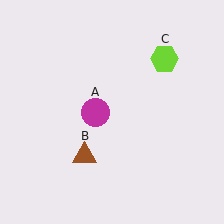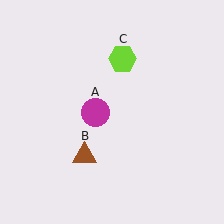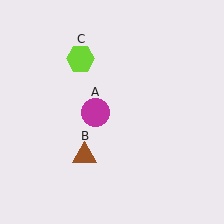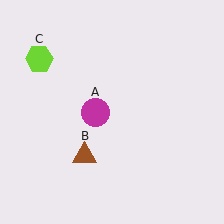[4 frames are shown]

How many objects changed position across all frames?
1 object changed position: lime hexagon (object C).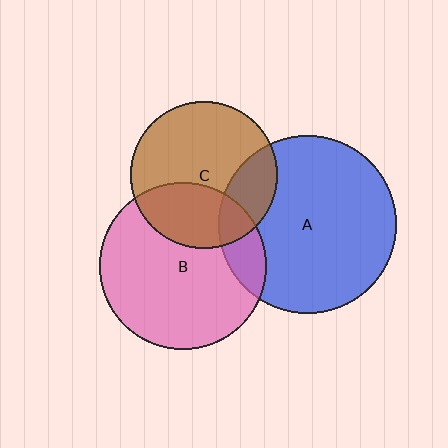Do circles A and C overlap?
Yes.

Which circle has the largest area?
Circle A (blue).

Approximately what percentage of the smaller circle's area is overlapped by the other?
Approximately 25%.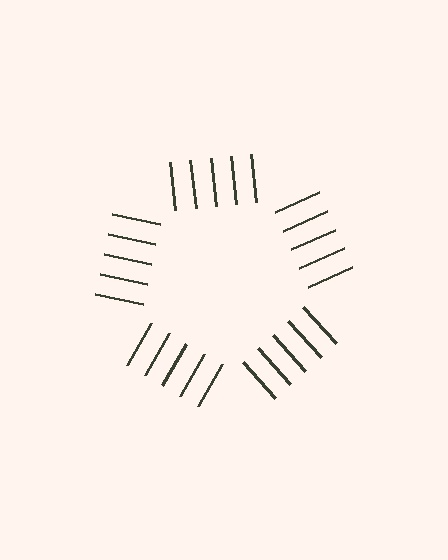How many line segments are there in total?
25 — 5 along each of the 5 edges.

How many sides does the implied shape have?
5 sides — the line-ends trace a pentagon.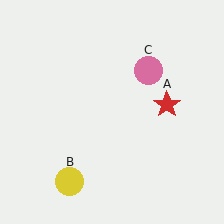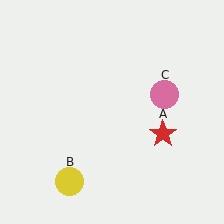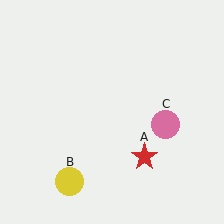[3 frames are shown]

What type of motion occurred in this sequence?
The red star (object A), pink circle (object C) rotated clockwise around the center of the scene.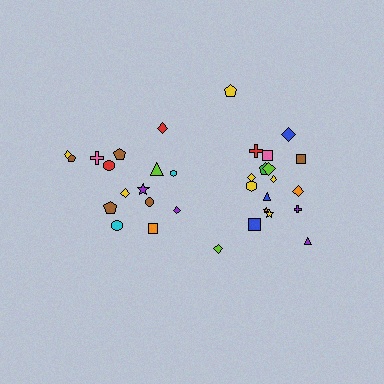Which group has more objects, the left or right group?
The right group.